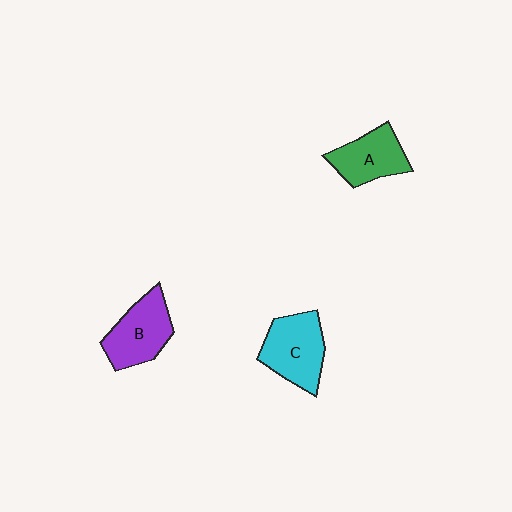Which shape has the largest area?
Shape C (cyan).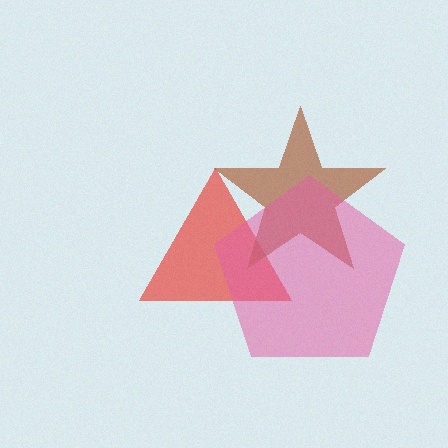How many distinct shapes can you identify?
There are 3 distinct shapes: a red triangle, a brown star, a pink pentagon.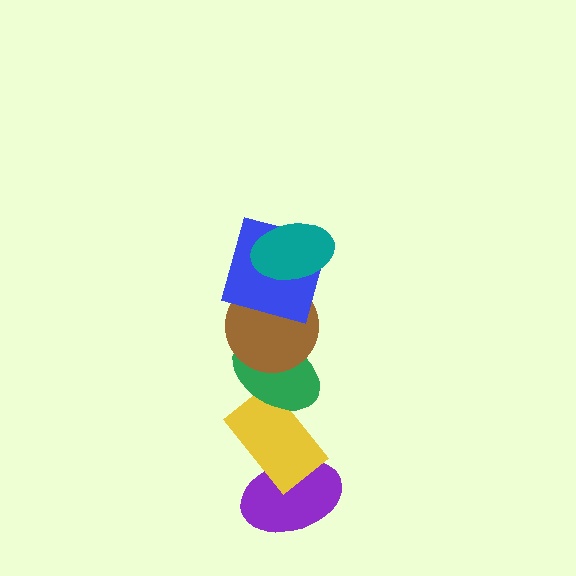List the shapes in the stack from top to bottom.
From top to bottom: the teal ellipse, the blue square, the brown circle, the green ellipse, the yellow rectangle, the purple ellipse.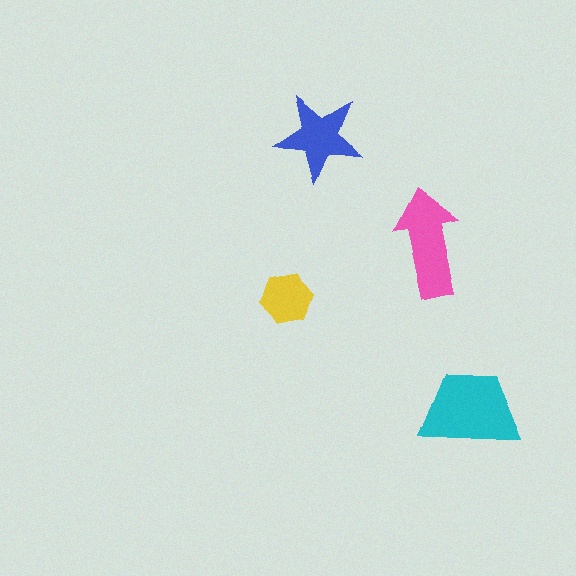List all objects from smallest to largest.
The yellow hexagon, the blue star, the pink arrow, the cyan trapezoid.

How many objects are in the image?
There are 4 objects in the image.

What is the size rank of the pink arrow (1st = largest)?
2nd.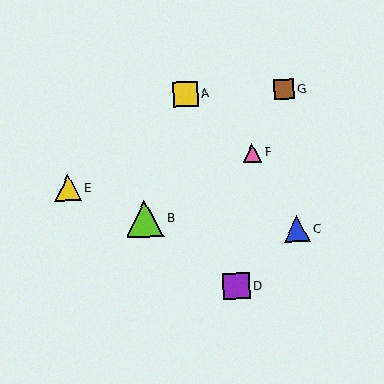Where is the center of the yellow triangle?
The center of the yellow triangle is at (68, 188).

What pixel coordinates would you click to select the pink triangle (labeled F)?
Click at (252, 153) to select the pink triangle F.